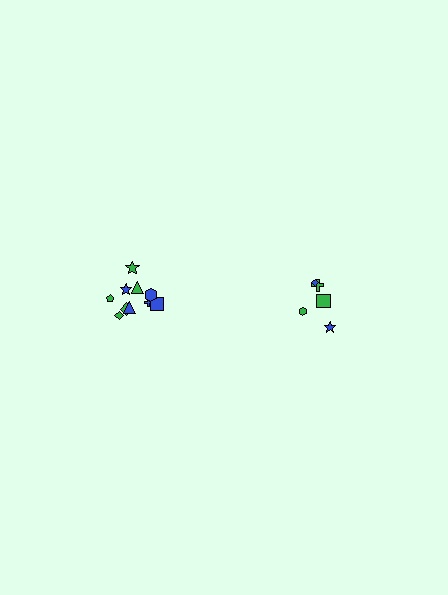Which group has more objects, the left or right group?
The left group.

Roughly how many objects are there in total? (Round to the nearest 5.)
Roughly 15 objects in total.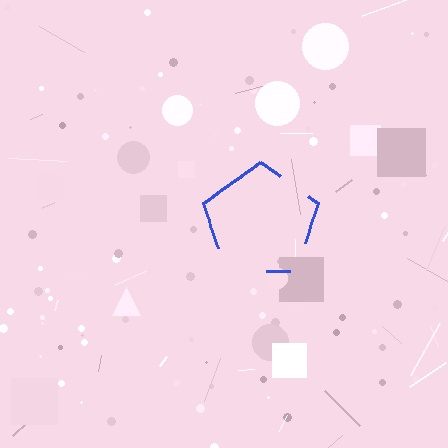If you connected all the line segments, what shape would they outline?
They would outline a pentagon.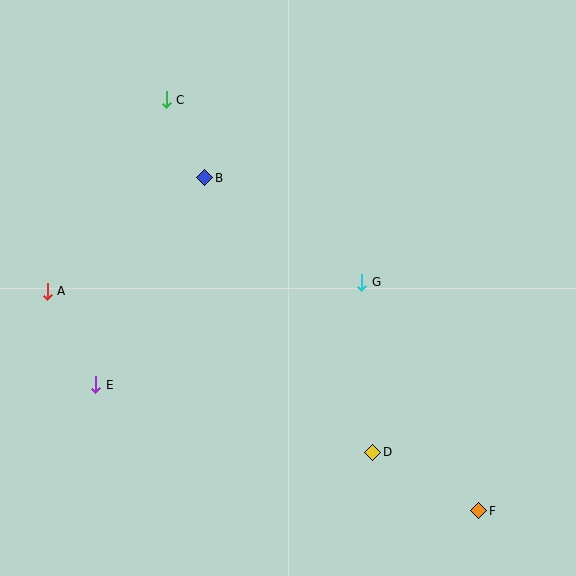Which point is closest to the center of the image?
Point G at (362, 282) is closest to the center.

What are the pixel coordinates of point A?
Point A is at (47, 291).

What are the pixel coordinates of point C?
Point C is at (166, 100).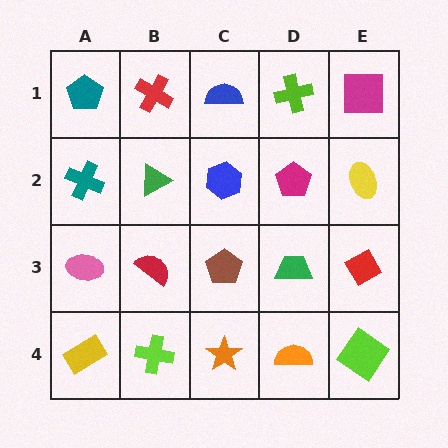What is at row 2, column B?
A green triangle.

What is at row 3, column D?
A green trapezoid.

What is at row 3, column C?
A brown pentagon.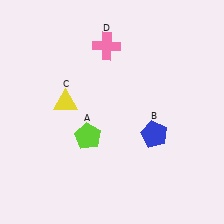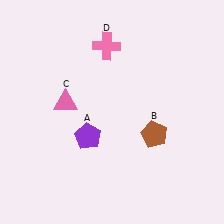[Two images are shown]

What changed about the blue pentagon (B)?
In Image 1, B is blue. In Image 2, it changed to brown.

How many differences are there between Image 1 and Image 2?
There are 3 differences between the two images.